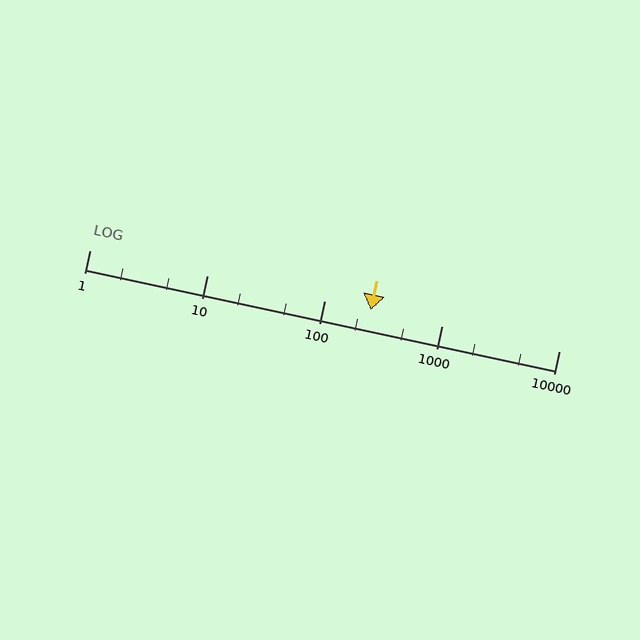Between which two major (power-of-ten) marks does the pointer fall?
The pointer is between 100 and 1000.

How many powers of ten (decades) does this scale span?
The scale spans 4 decades, from 1 to 10000.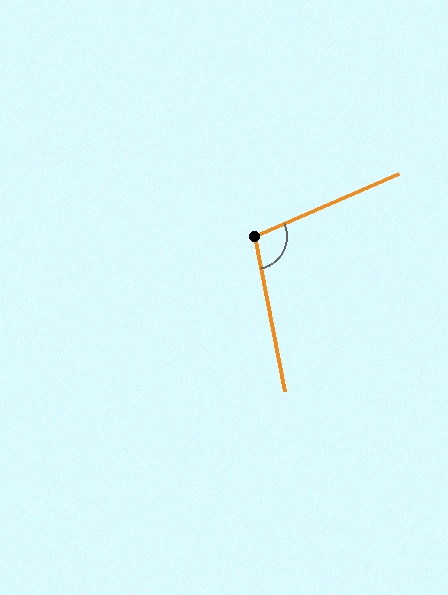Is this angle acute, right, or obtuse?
It is obtuse.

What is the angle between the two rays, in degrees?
Approximately 103 degrees.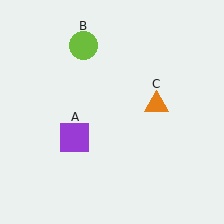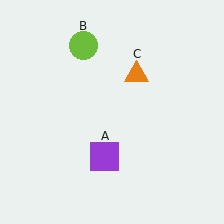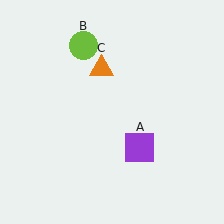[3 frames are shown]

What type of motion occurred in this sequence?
The purple square (object A), orange triangle (object C) rotated counterclockwise around the center of the scene.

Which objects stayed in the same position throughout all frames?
Lime circle (object B) remained stationary.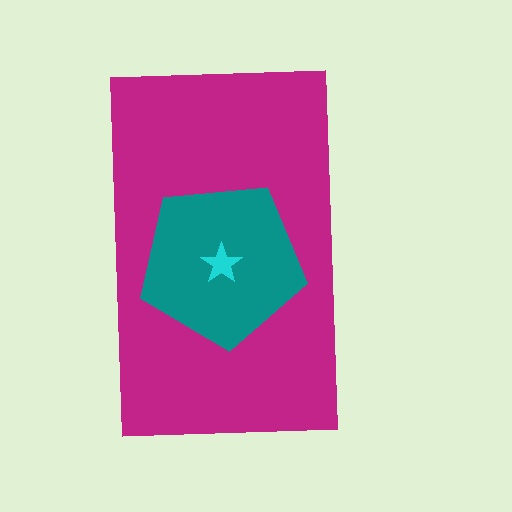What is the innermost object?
The cyan star.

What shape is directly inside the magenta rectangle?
The teal pentagon.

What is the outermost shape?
The magenta rectangle.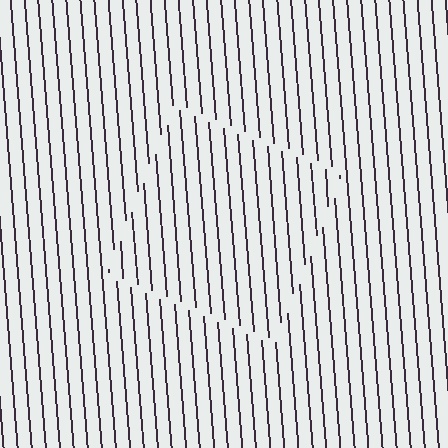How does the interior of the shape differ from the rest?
The interior of the shape contains the same grating, shifted by half a period — the contour is defined by the phase discontinuity where line-ends from the inner and outer gratings abut.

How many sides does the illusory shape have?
4 sides — the line-ends trace a square.